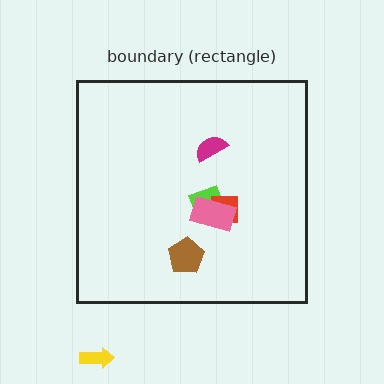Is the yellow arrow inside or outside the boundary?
Outside.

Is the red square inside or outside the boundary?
Inside.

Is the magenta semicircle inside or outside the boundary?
Inside.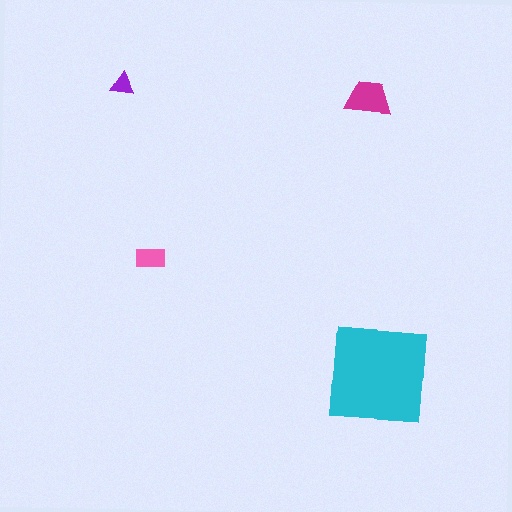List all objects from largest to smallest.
The cyan square, the magenta trapezoid, the pink rectangle, the purple triangle.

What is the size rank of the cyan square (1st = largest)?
1st.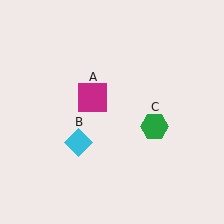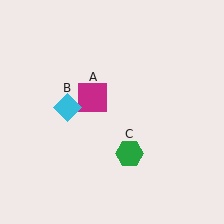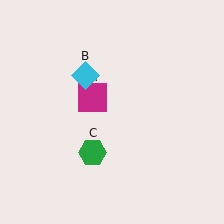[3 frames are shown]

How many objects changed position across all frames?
2 objects changed position: cyan diamond (object B), green hexagon (object C).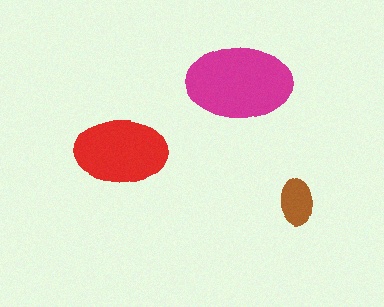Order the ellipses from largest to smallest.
the magenta one, the red one, the brown one.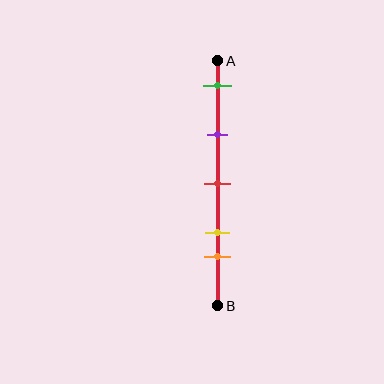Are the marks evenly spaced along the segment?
No, the marks are not evenly spaced.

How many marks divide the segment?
There are 5 marks dividing the segment.